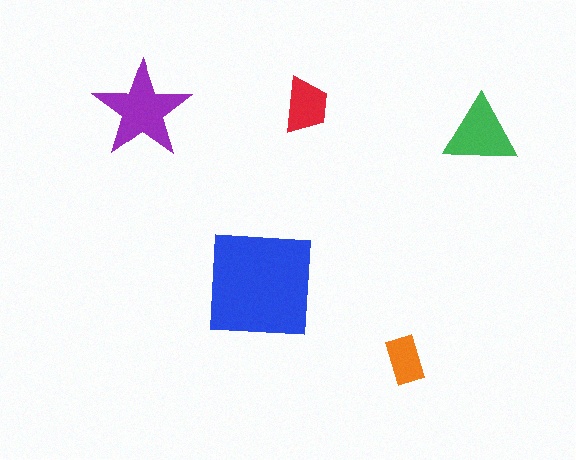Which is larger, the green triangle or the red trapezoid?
The green triangle.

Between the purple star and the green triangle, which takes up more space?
The purple star.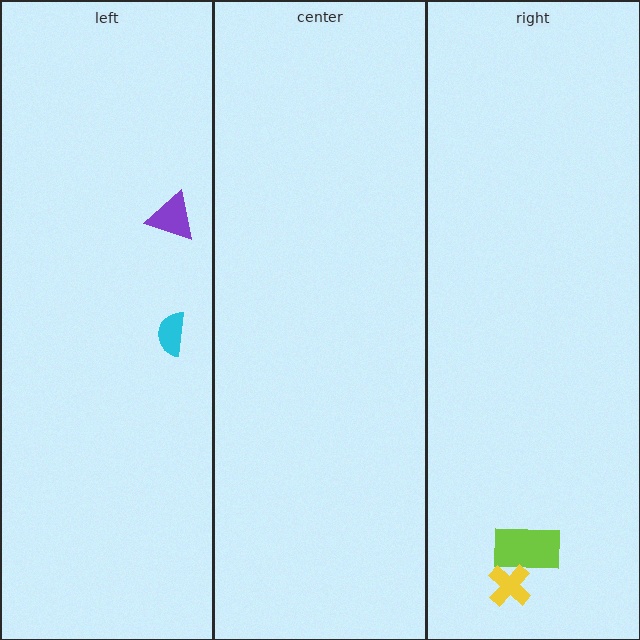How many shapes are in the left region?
2.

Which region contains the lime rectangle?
The right region.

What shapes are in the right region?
The lime rectangle, the yellow cross.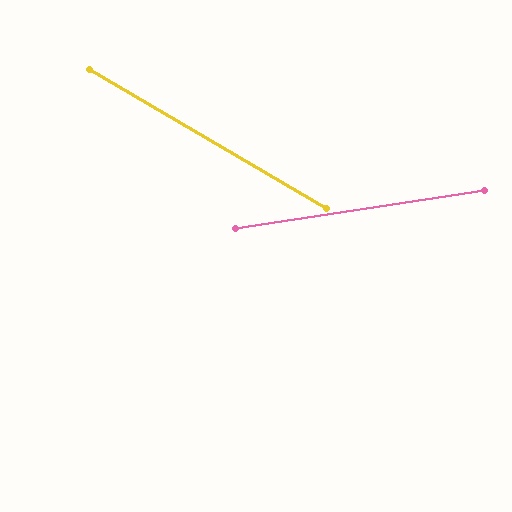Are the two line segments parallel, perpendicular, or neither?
Neither parallel nor perpendicular — they differ by about 39°.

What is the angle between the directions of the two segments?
Approximately 39 degrees.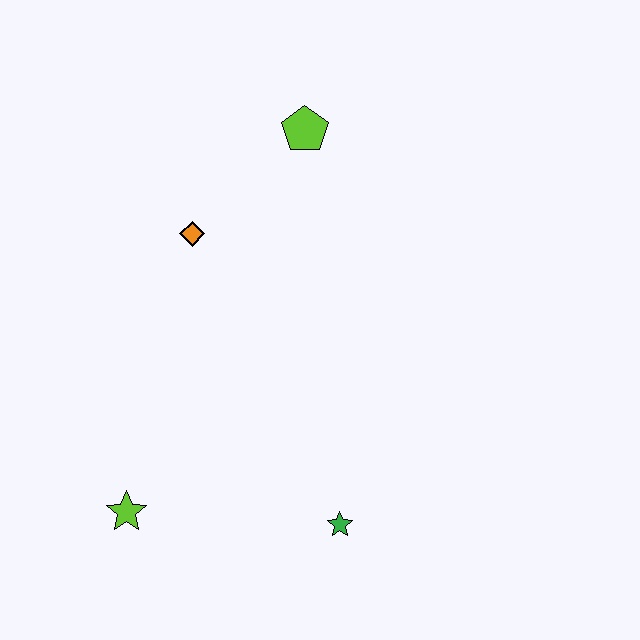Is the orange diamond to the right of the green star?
No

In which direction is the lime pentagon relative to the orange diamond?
The lime pentagon is to the right of the orange diamond.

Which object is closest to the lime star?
The green star is closest to the lime star.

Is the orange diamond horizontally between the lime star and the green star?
Yes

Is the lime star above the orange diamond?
No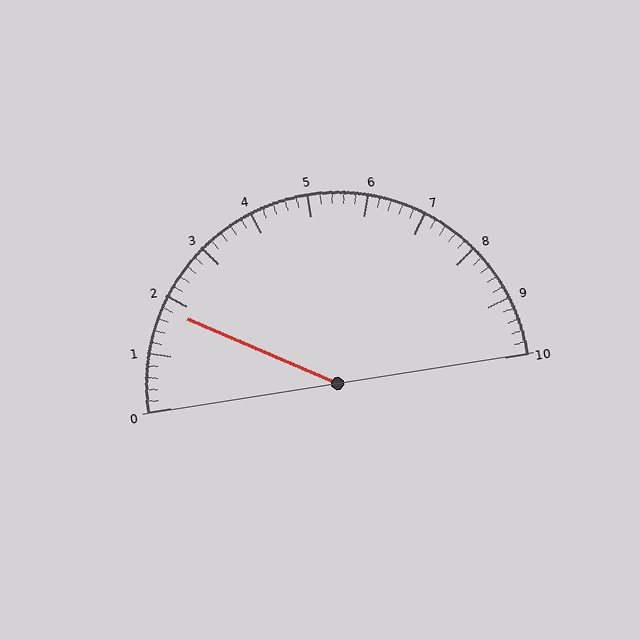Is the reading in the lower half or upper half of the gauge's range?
The reading is in the lower half of the range (0 to 10).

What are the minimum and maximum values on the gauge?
The gauge ranges from 0 to 10.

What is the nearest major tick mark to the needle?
The nearest major tick mark is 2.